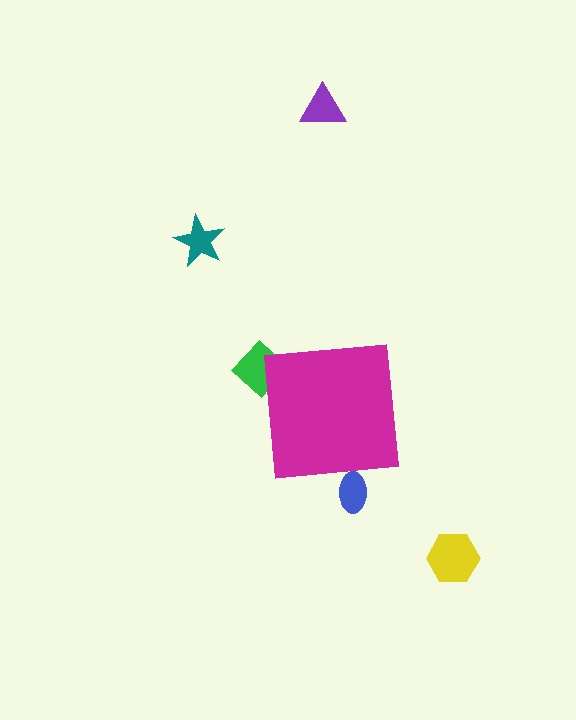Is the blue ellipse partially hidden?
Yes, the blue ellipse is partially hidden behind the magenta square.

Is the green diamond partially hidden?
Yes, the green diamond is partially hidden behind the magenta square.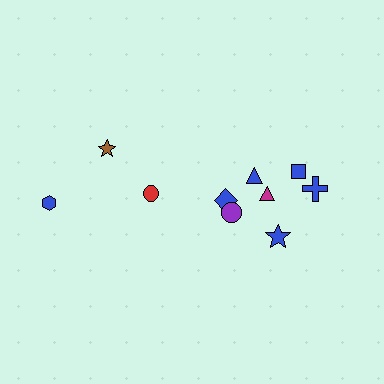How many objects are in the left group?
There are 3 objects.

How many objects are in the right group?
There are 7 objects.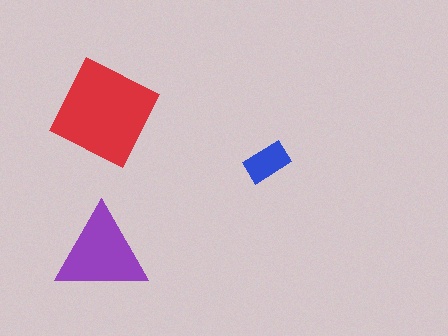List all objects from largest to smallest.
The red square, the purple triangle, the blue rectangle.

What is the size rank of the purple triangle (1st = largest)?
2nd.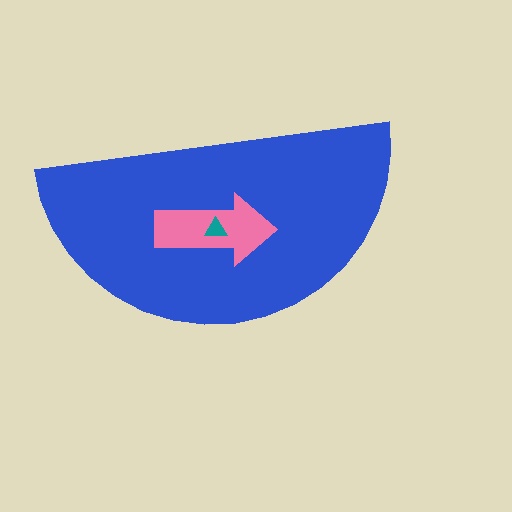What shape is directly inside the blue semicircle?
The pink arrow.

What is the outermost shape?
The blue semicircle.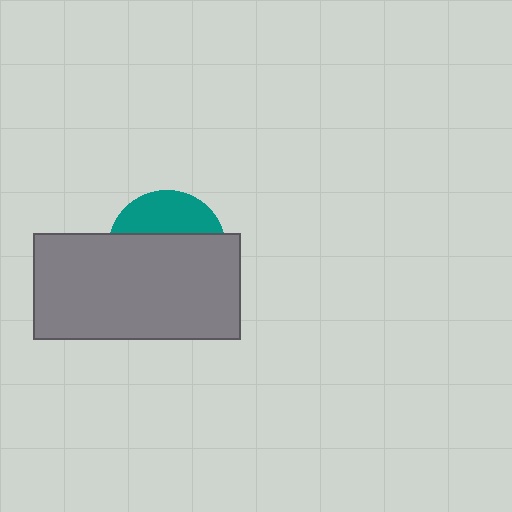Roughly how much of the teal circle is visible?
A small part of it is visible (roughly 34%).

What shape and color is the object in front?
The object in front is a gray rectangle.